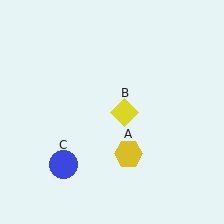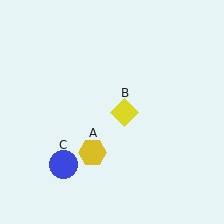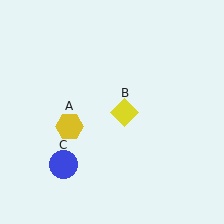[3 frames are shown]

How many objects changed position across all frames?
1 object changed position: yellow hexagon (object A).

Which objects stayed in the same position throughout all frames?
Yellow diamond (object B) and blue circle (object C) remained stationary.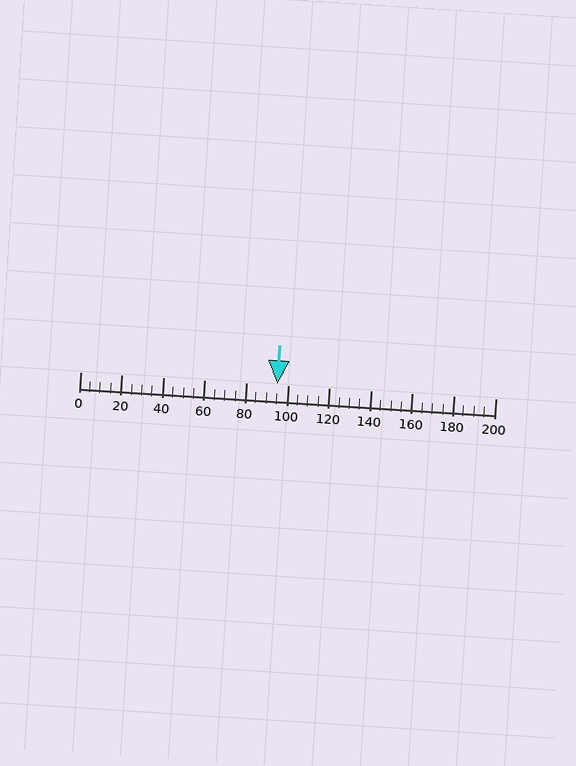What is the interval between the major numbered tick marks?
The major tick marks are spaced 20 units apart.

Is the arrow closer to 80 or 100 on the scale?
The arrow is closer to 100.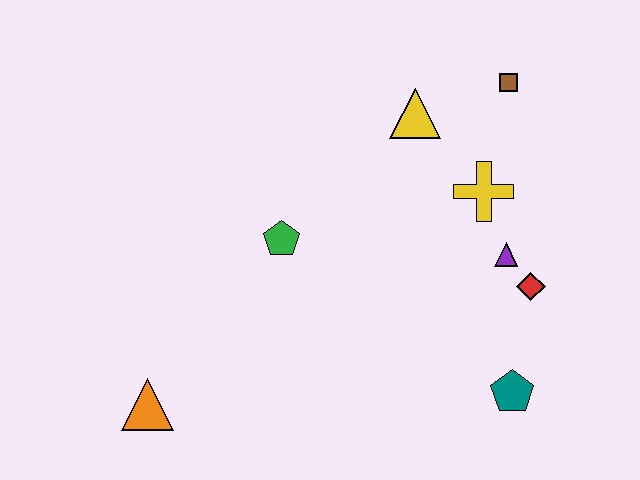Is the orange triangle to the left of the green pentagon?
Yes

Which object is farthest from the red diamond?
The orange triangle is farthest from the red diamond.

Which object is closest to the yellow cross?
The purple triangle is closest to the yellow cross.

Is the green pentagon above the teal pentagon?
Yes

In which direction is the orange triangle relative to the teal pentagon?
The orange triangle is to the left of the teal pentagon.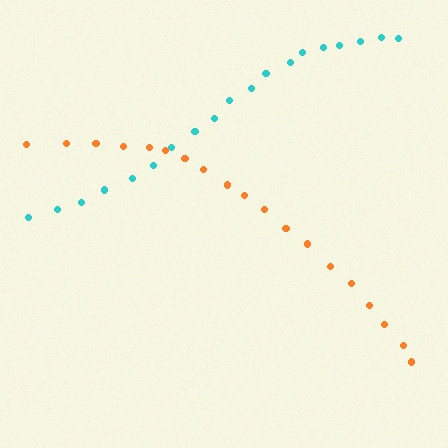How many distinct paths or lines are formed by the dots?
There are 2 distinct paths.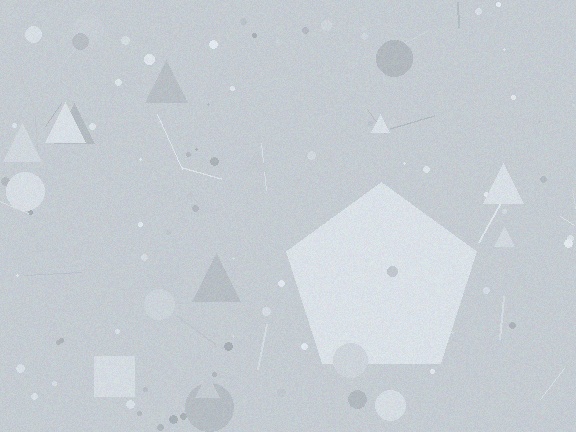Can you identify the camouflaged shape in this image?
The camouflaged shape is a pentagon.